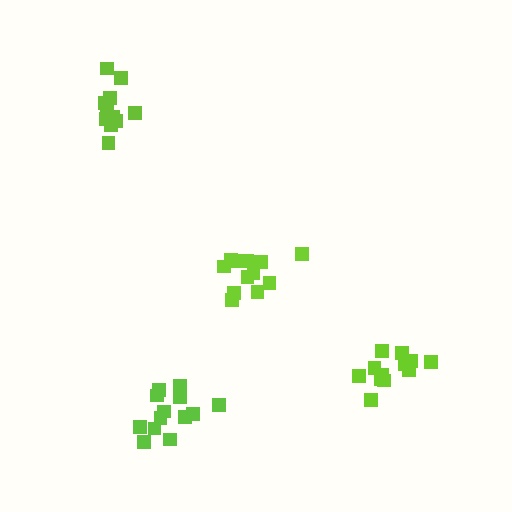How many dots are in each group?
Group 1: 12 dots, Group 2: 11 dots, Group 3: 12 dots, Group 4: 13 dots (48 total).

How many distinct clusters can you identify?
There are 4 distinct clusters.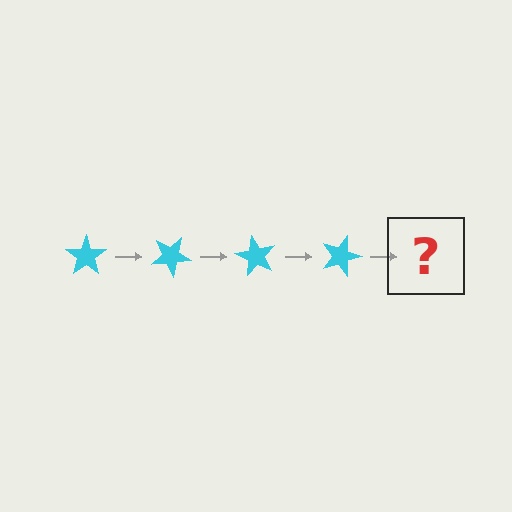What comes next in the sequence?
The next element should be a cyan star rotated 120 degrees.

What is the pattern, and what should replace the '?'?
The pattern is that the star rotates 30 degrees each step. The '?' should be a cyan star rotated 120 degrees.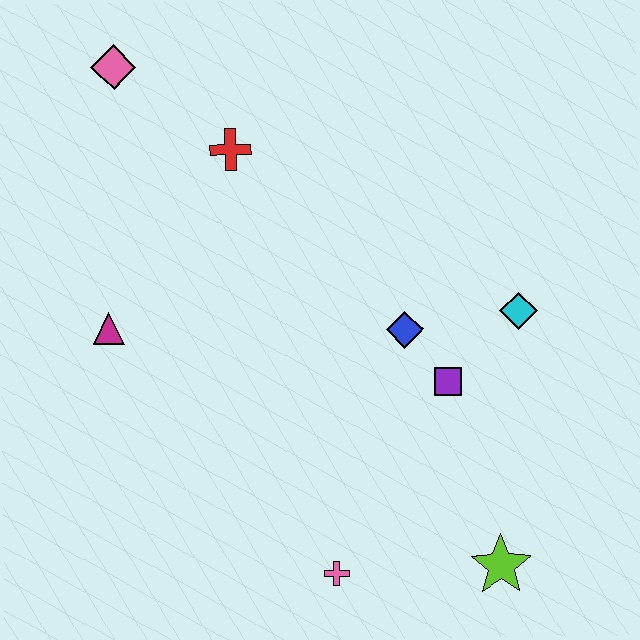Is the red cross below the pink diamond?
Yes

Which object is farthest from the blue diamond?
The pink diamond is farthest from the blue diamond.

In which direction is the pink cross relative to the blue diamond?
The pink cross is below the blue diamond.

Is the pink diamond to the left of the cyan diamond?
Yes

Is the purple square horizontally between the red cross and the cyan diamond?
Yes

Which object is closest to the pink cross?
The lime star is closest to the pink cross.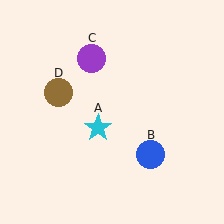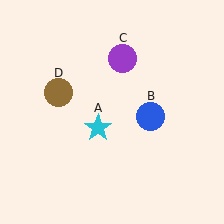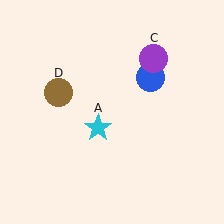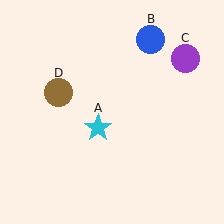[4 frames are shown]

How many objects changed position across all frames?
2 objects changed position: blue circle (object B), purple circle (object C).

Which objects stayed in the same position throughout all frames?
Cyan star (object A) and brown circle (object D) remained stationary.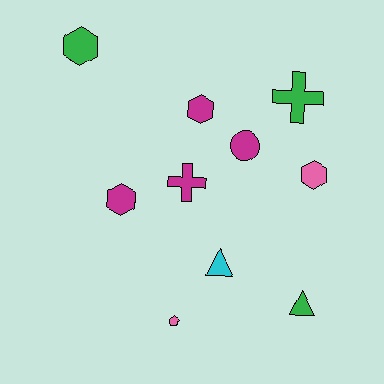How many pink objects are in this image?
There are 2 pink objects.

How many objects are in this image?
There are 10 objects.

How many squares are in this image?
There are no squares.